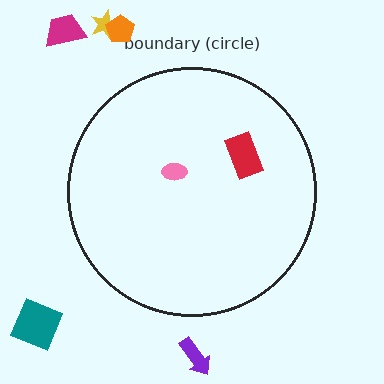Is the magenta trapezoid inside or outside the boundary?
Outside.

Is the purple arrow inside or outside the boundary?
Outside.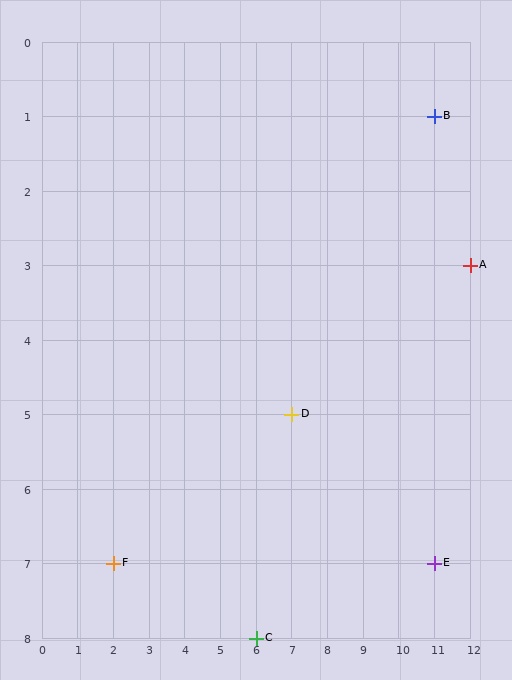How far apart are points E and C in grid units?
Points E and C are 5 columns and 1 row apart (about 5.1 grid units diagonally).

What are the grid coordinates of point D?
Point D is at grid coordinates (7, 5).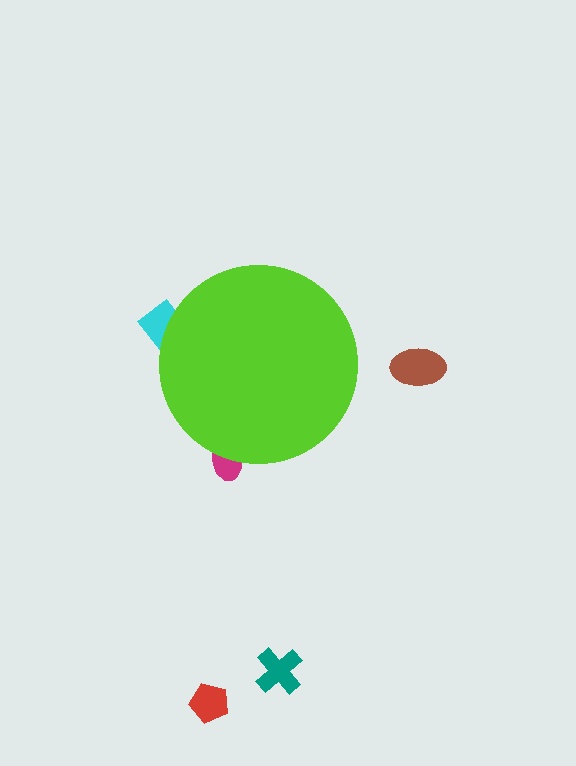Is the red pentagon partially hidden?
No, the red pentagon is fully visible.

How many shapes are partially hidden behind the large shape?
2 shapes are partially hidden.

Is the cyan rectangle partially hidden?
Yes, the cyan rectangle is partially hidden behind the lime circle.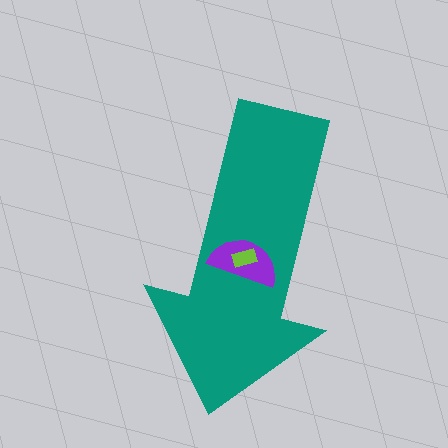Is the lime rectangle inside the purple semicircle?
Yes.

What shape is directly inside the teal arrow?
The purple semicircle.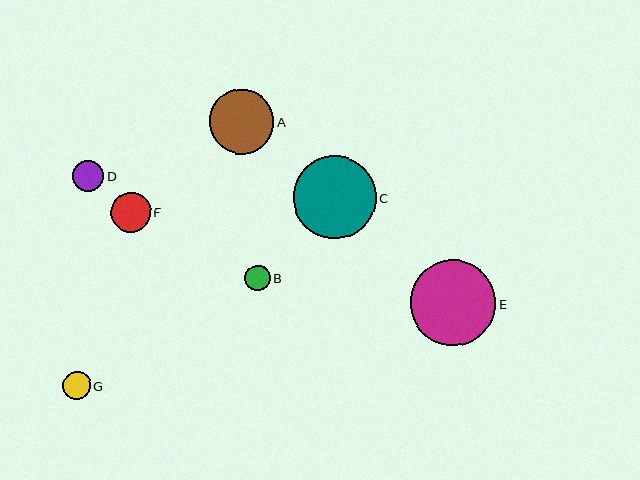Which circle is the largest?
Circle E is the largest with a size of approximately 86 pixels.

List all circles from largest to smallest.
From largest to smallest: E, C, A, F, D, G, B.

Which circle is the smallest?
Circle B is the smallest with a size of approximately 25 pixels.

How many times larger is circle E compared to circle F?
Circle E is approximately 2.2 times the size of circle F.